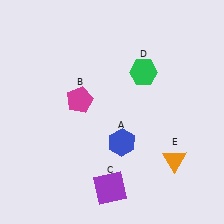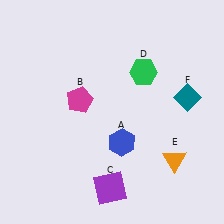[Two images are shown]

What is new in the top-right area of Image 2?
A teal diamond (F) was added in the top-right area of Image 2.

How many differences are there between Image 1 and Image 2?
There is 1 difference between the two images.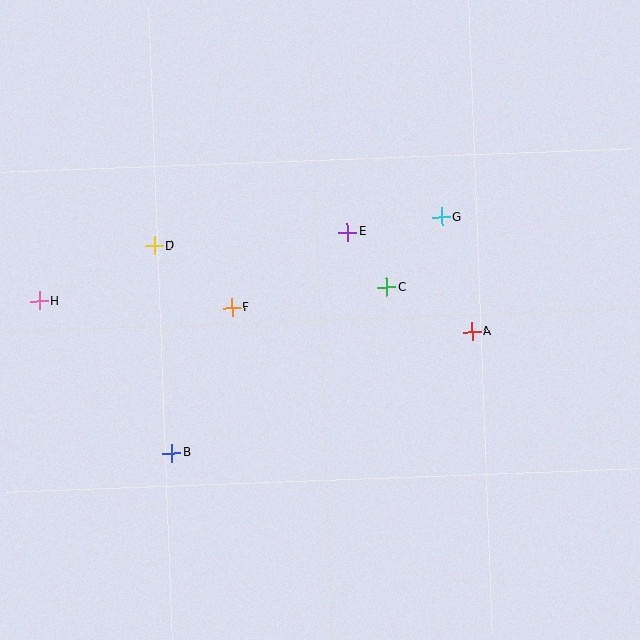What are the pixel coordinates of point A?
Point A is at (472, 332).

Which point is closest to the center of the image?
Point C at (387, 287) is closest to the center.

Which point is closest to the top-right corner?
Point G is closest to the top-right corner.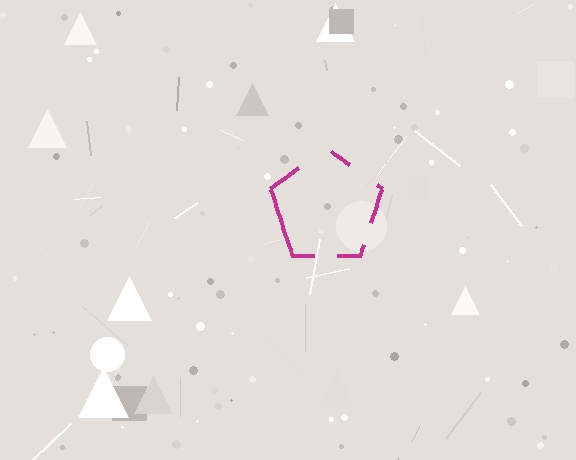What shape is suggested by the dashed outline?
The dashed outline suggests a pentagon.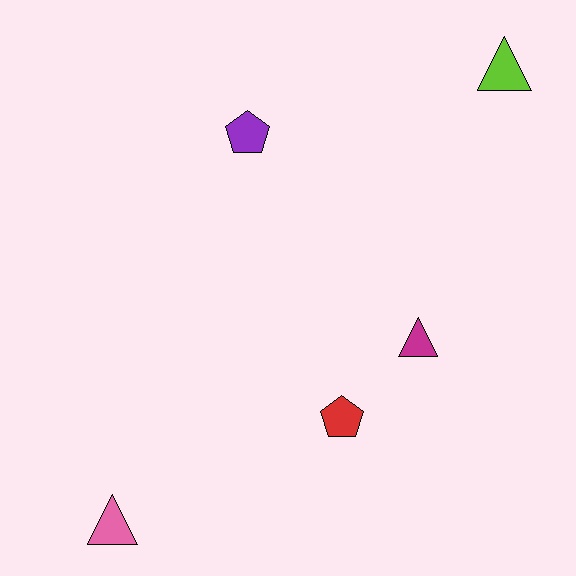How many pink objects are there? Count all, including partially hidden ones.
There is 1 pink object.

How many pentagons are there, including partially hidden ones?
There are 2 pentagons.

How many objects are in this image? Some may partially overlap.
There are 5 objects.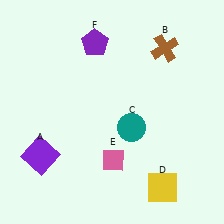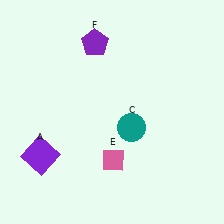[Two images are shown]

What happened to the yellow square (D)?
The yellow square (D) was removed in Image 2. It was in the bottom-right area of Image 1.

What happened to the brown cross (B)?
The brown cross (B) was removed in Image 2. It was in the top-right area of Image 1.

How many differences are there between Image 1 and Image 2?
There are 2 differences between the two images.